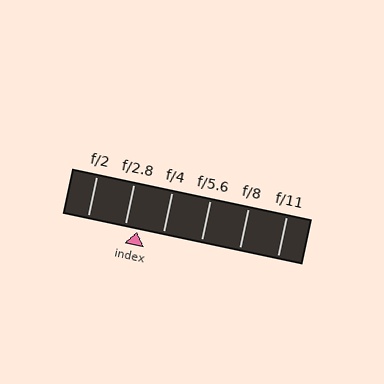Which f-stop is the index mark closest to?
The index mark is closest to f/2.8.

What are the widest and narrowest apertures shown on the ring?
The widest aperture shown is f/2 and the narrowest is f/11.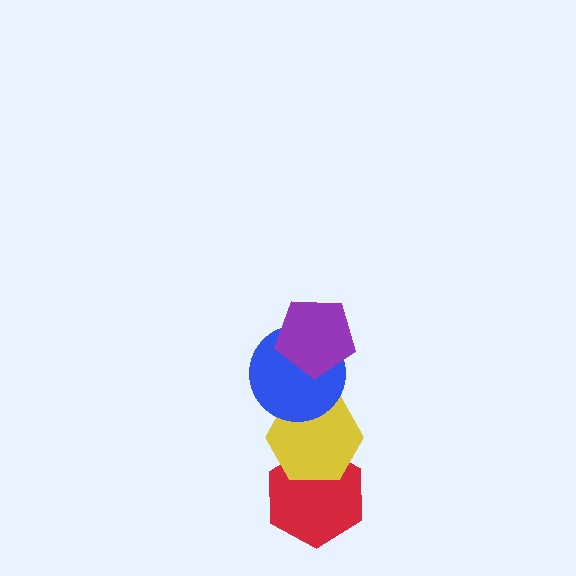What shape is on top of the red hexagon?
The yellow hexagon is on top of the red hexagon.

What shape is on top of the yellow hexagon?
The blue circle is on top of the yellow hexagon.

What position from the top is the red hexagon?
The red hexagon is 4th from the top.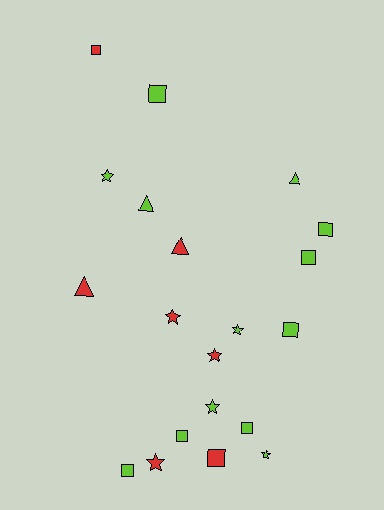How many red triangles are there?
There are 2 red triangles.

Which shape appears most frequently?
Square, with 9 objects.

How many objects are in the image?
There are 20 objects.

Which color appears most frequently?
Lime, with 13 objects.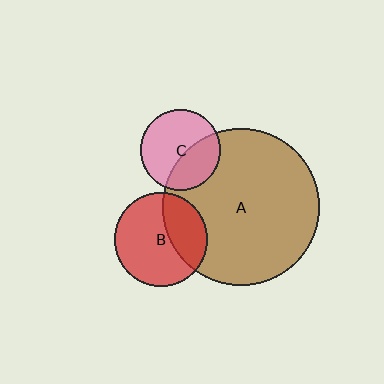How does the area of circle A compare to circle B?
Approximately 2.8 times.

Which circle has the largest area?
Circle A (brown).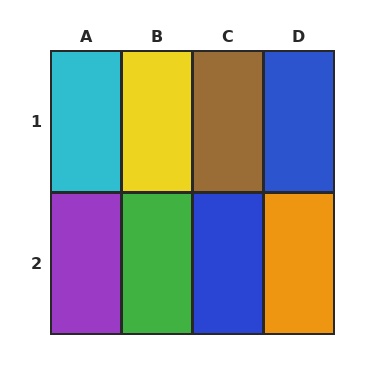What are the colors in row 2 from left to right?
Purple, green, blue, orange.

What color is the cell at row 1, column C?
Brown.